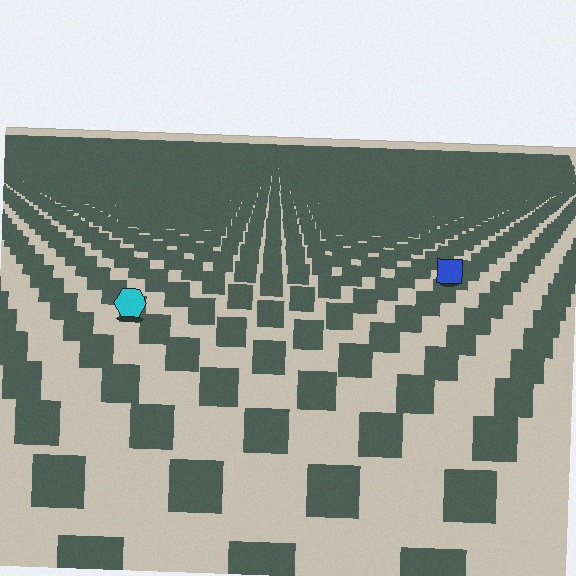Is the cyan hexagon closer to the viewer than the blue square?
Yes. The cyan hexagon is closer — you can tell from the texture gradient: the ground texture is coarser near it.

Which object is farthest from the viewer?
The blue square is farthest from the viewer. It appears smaller and the ground texture around it is denser.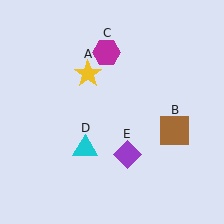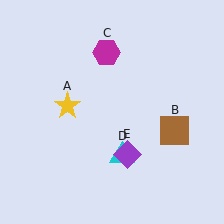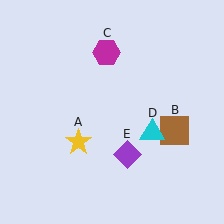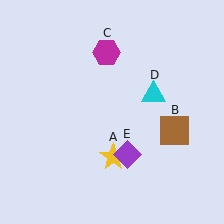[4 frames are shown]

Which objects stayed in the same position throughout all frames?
Brown square (object B) and magenta hexagon (object C) and purple diamond (object E) remained stationary.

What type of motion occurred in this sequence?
The yellow star (object A), cyan triangle (object D) rotated counterclockwise around the center of the scene.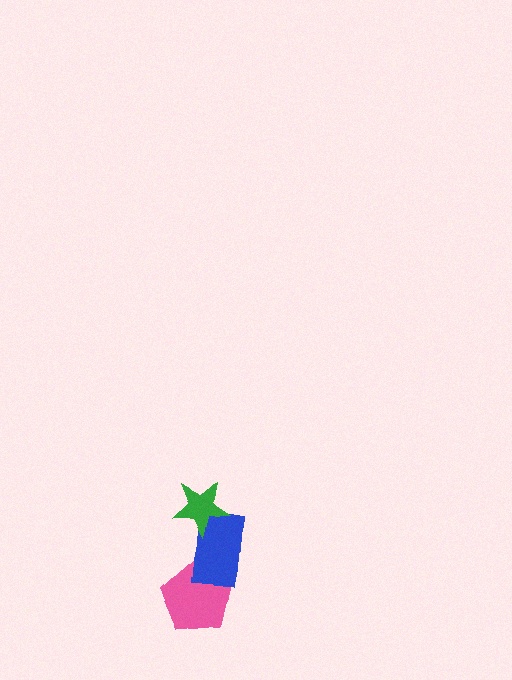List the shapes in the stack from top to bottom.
From top to bottom: the green star, the blue rectangle, the pink pentagon.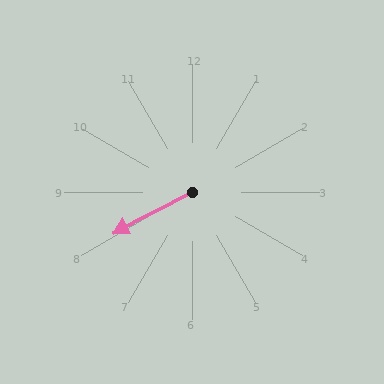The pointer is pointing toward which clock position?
Roughly 8 o'clock.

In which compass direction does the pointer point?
Southwest.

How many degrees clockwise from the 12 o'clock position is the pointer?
Approximately 243 degrees.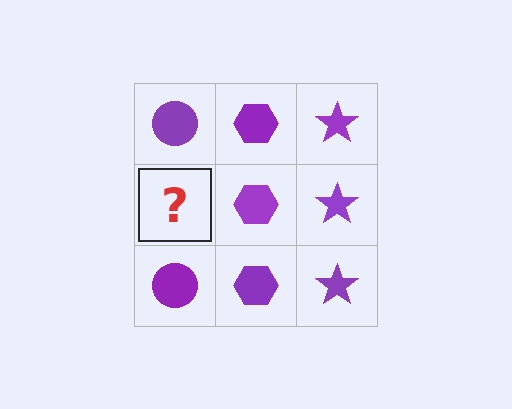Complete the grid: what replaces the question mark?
The question mark should be replaced with a purple circle.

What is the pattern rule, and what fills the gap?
The rule is that each column has a consistent shape. The gap should be filled with a purple circle.